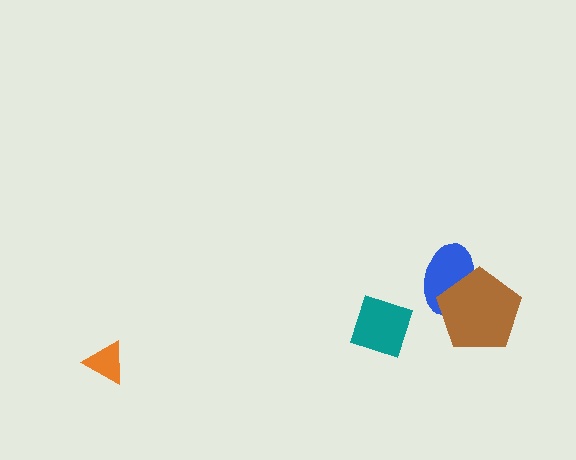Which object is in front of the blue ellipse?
The brown pentagon is in front of the blue ellipse.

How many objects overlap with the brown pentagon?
1 object overlaps with the brown pentagon.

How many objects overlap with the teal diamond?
0 objects overlap with the teal diamond.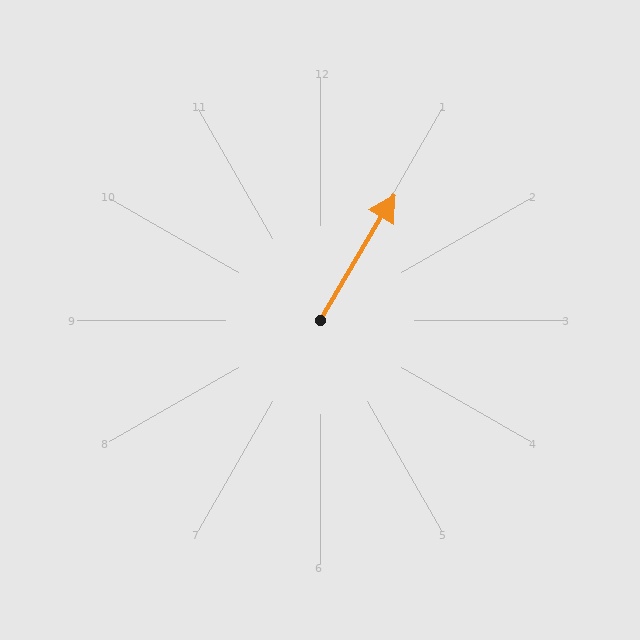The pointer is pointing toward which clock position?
Roughly 1 o'clock.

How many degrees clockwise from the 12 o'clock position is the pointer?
Approximately 31 degrees.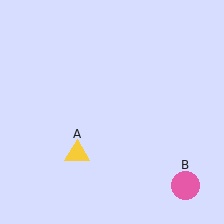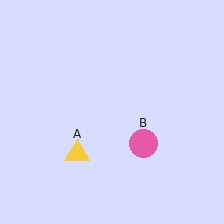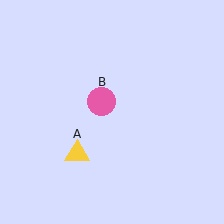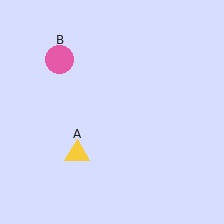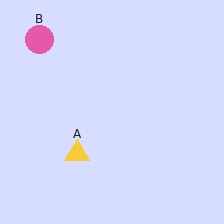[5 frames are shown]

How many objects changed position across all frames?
1 object changed position: pink circle (object B).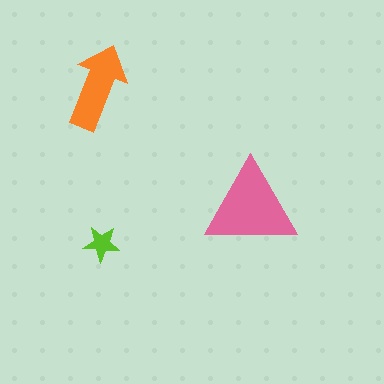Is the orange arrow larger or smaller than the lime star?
Larger.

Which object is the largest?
The pink triangle.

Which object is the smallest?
The lime star.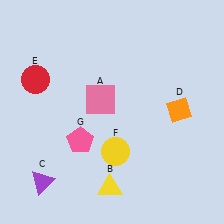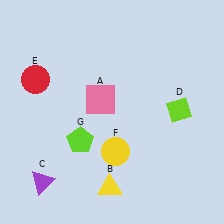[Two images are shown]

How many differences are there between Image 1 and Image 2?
There are 2 differences between the two images.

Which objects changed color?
D changed from orange to lime. G changed from pink to lime.